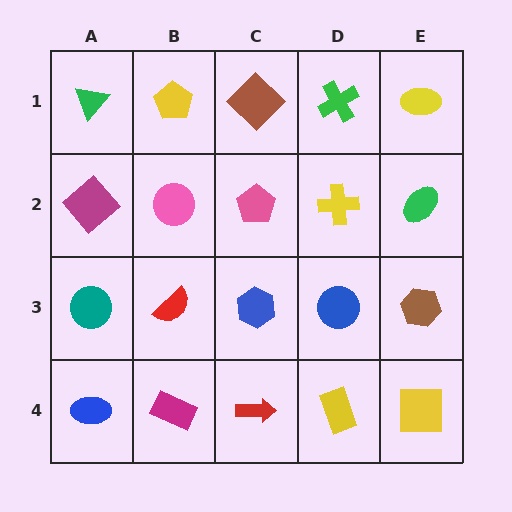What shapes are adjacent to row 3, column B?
A pink circle (row 2, column B), a magenta rectangle (row 4, column B), a teal circle (row 3, column A), a blue hexagon (row 3, column C).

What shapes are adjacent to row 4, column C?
A blue hexagon (row 3, column C), a magenta rectangle (row 4, column B), a yellow rectangle (row 4, column D).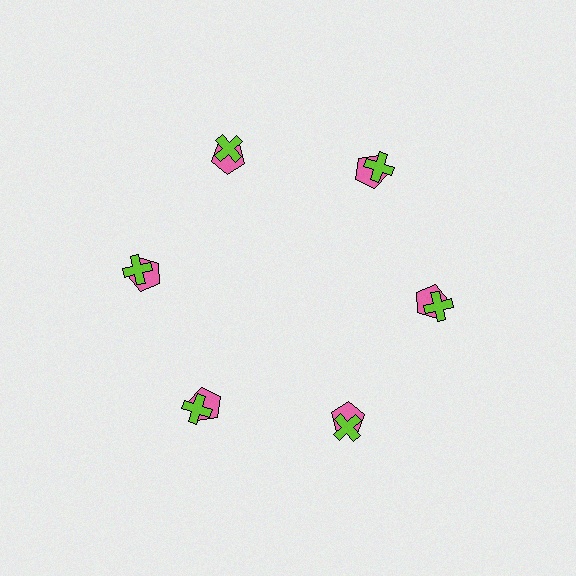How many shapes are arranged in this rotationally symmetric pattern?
There are 12 shapes, arranged in 6 groups of 2.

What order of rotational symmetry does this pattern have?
This pattern has 6-fold rotational symmetry.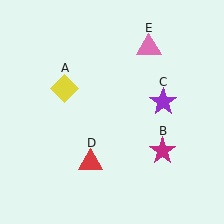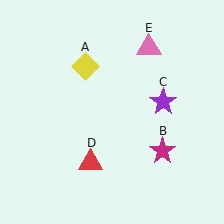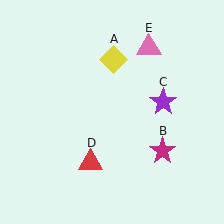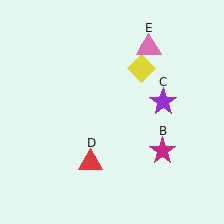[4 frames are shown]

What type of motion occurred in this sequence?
The yellow diamond (object A) rotated clockwise around the center of the scene.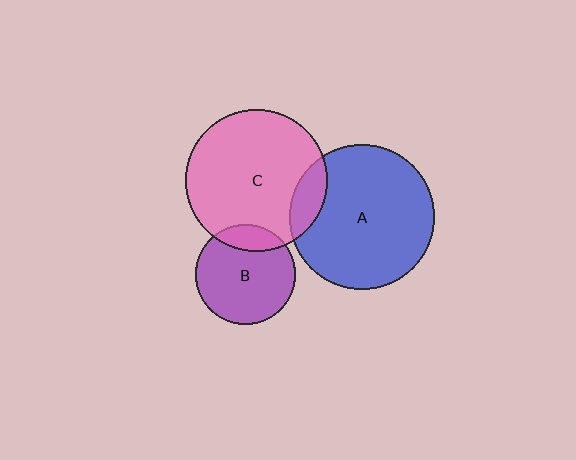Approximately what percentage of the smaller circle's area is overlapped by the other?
Approximately 15%.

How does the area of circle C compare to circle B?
Approximately 2.0 times.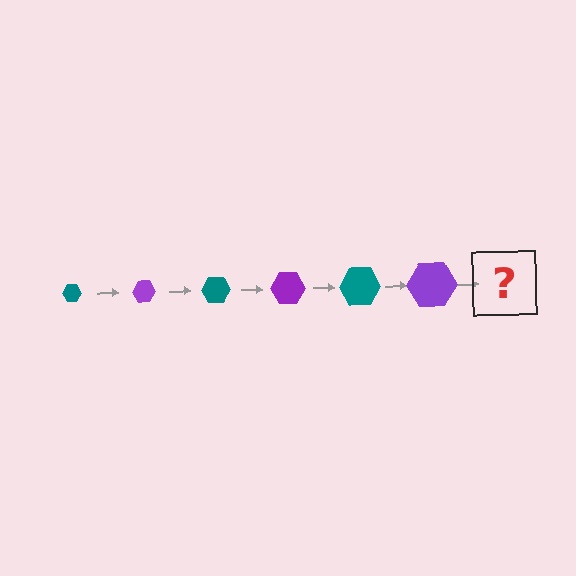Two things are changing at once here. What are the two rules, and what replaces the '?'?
The two rules are that the hexagon grows larger each step and the color cycles through teal and purple. The '?' should be a teal hexagon, larger than the previous one.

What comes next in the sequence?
The next element should be a teal hexagon, larger than the previous one.